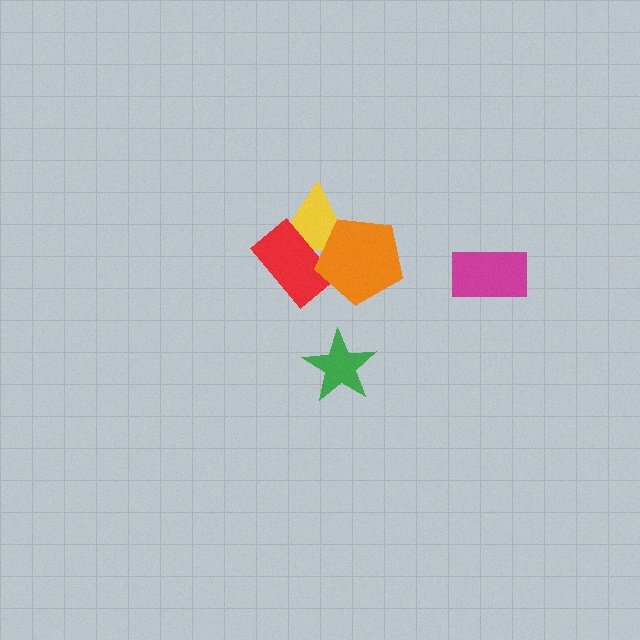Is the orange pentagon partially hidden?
No, no other shape covers it.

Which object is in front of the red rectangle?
The orange pentagon is in front of the red rectangle.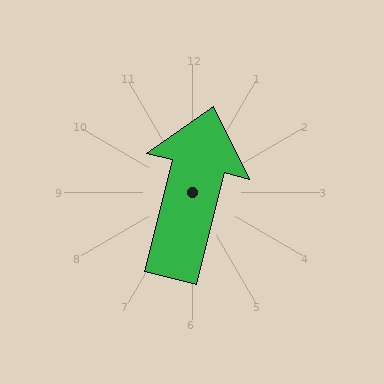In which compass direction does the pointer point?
North.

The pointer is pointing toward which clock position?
Roughly 12 o'clock.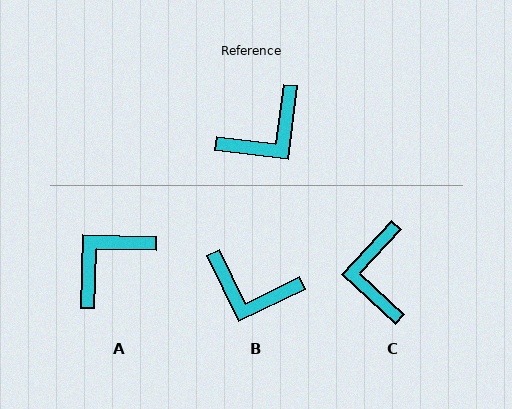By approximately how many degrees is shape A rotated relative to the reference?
Approximately 174 degrees clockwise.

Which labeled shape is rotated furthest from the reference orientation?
A, about 174 degrees away.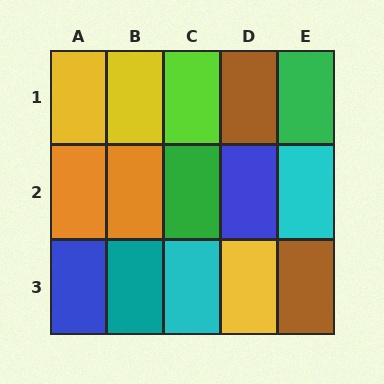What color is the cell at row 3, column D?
Yellow.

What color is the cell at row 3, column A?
Blue.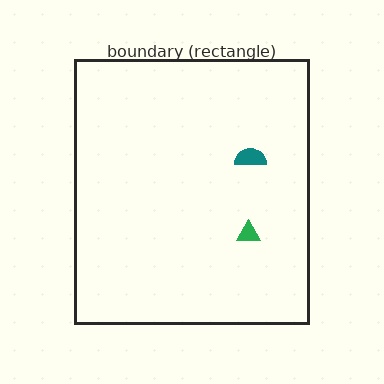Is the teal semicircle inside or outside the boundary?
Inside.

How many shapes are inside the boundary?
2 inside, 0 outside.